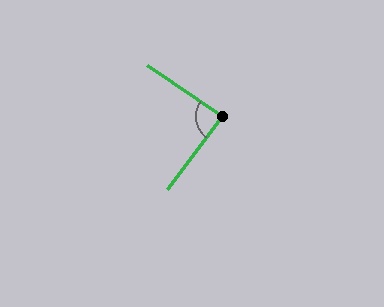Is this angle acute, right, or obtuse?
It is approximately a right angle.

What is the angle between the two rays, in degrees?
Approximately 87 degrees.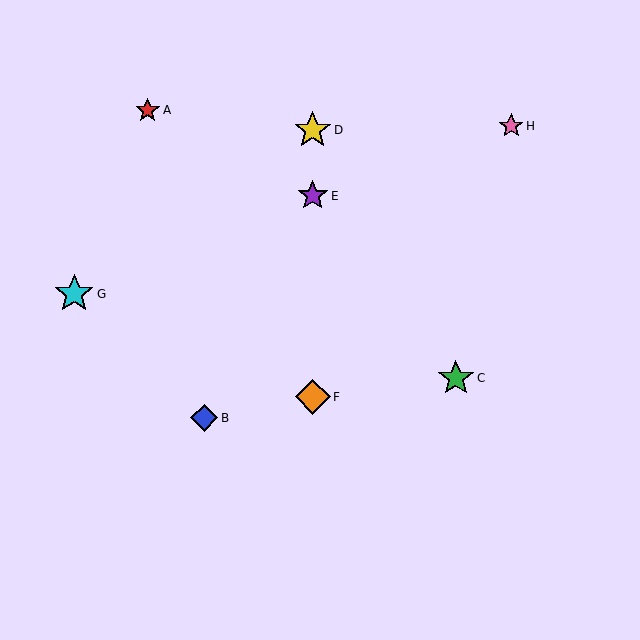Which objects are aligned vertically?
Objects D, E, F are aligned vertically.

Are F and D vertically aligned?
Yes, both are at x≈313.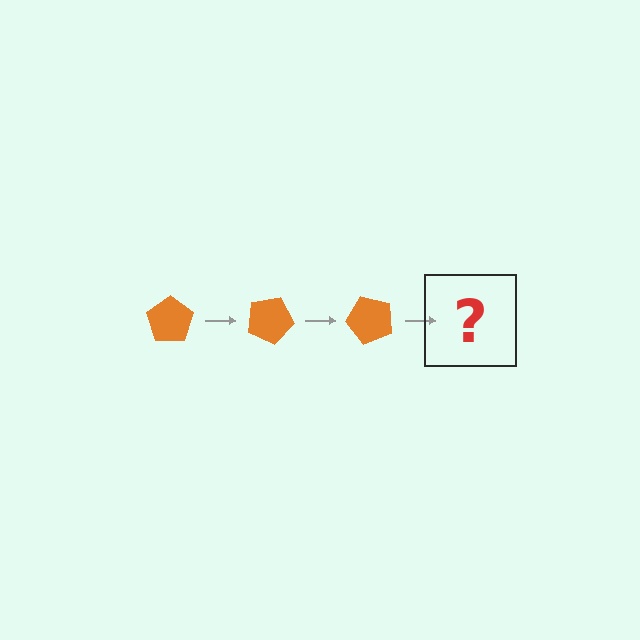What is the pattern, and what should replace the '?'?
The pattern is that the pentagon rotates 25 degrees each step. The '?' should be an orange pentagon rotated 75 degrees.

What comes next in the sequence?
The next element should be an orange pentagon rotated 75 degrees.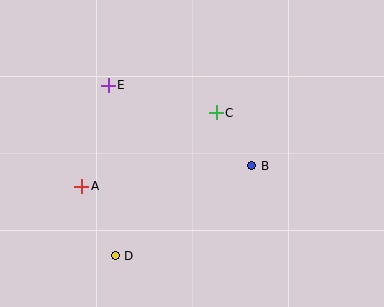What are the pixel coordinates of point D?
Point D is at (115, 256).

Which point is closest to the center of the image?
Point C at (216, 113) is closest to the center.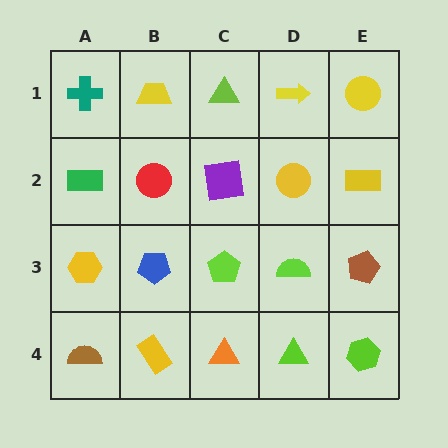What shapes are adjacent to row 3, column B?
A red circle (row 2, column B), a yellow rectangle (row 4, column B), a yellow hexagon (row 3, column A), a lime pentagon (row 3, column C).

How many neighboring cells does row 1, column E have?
2.